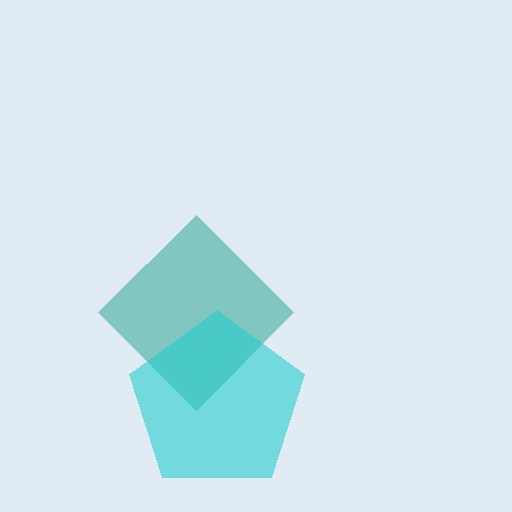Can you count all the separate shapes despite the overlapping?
Yes, there are 2 separate shapes.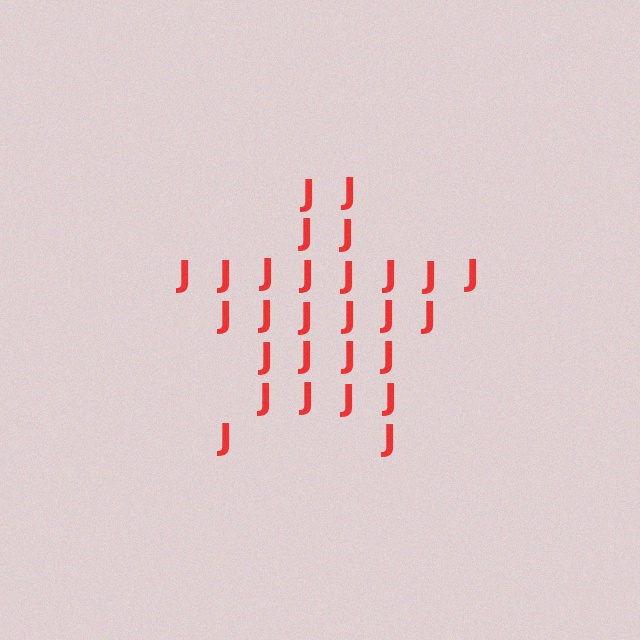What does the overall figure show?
The overall figure shows a star.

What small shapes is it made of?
It is made of small letter J's.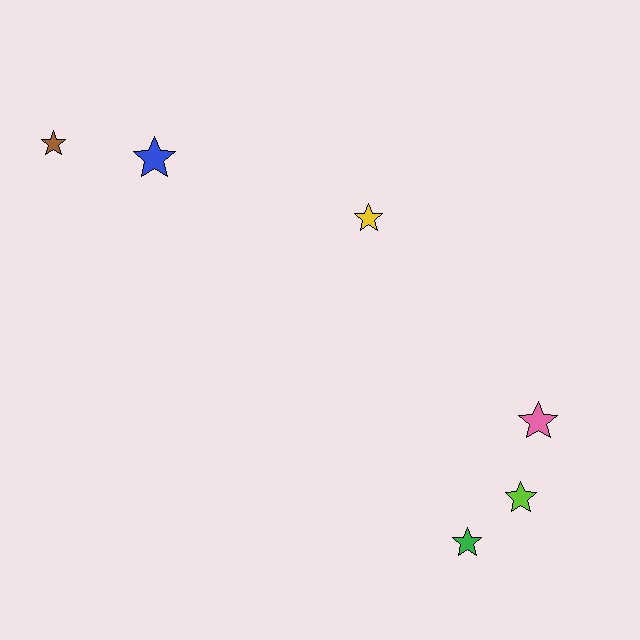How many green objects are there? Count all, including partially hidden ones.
There is 1 green object.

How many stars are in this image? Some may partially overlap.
There are 6 stars.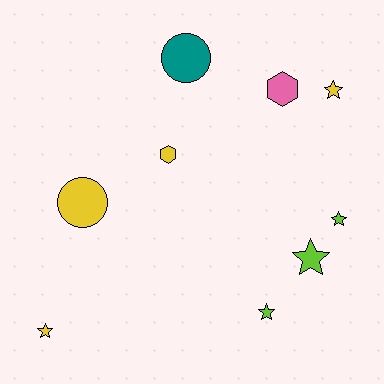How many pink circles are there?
There are no pink circles.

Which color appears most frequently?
Yellow, with 4 objects.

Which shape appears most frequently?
Star, with 5 objects.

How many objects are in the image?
There are 9 objects.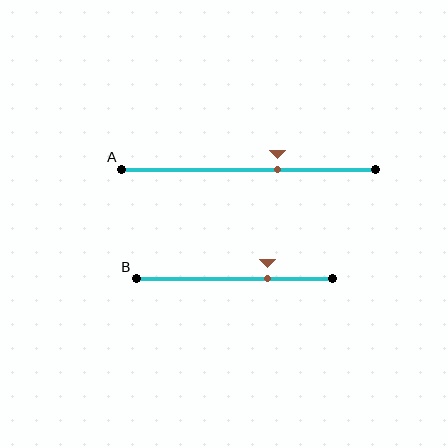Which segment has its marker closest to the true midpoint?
Segment A has its marker closest to the true midpoint.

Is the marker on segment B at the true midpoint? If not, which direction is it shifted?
No, the marker on segment B is shifted to the right by about 17% of the segment length.